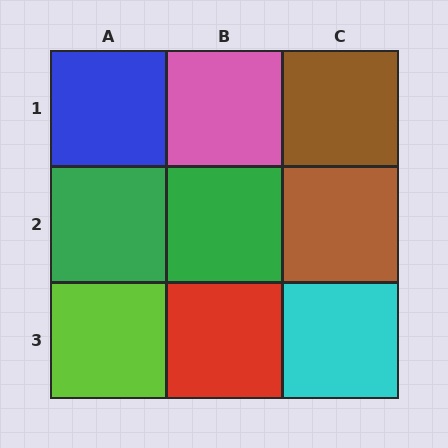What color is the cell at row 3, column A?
Lime.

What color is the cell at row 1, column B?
Pink.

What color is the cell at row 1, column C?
Brown.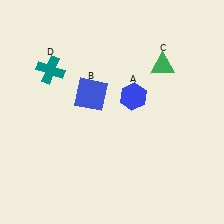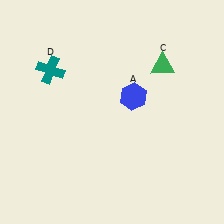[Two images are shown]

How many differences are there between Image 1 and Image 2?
There is 1 difference between the two images.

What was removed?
The blue square (B) was removed in Image 2.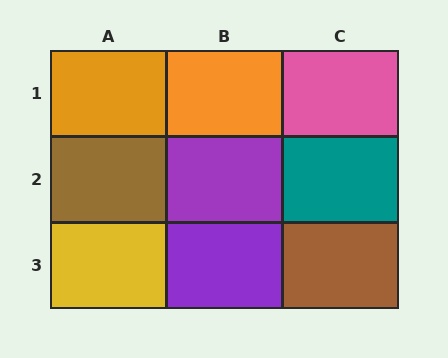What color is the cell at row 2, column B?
Purple.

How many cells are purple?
2 cells are purple.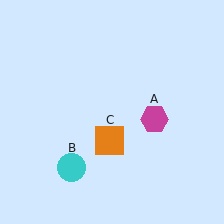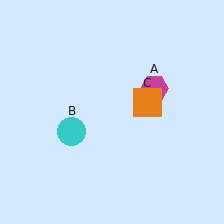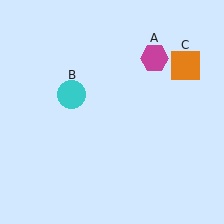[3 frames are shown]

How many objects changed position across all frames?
3 objects changed position: magenta hexagon (object A), cyan circle (object B), orange square (object C).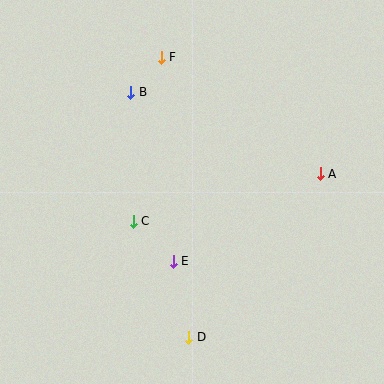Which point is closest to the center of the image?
Point C at (133, 221) is closest to the center.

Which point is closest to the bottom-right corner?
Point D is closest to the bottom-right corner.